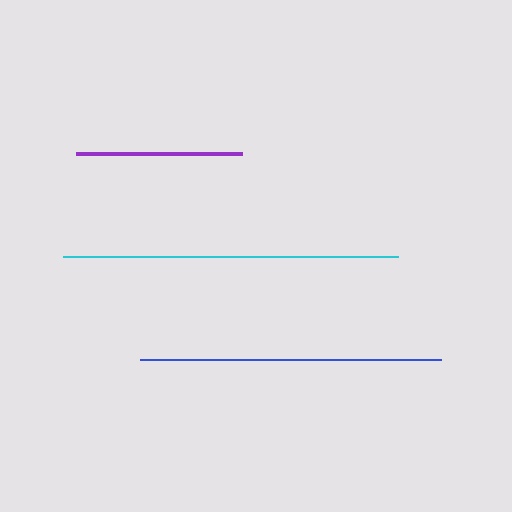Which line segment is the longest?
The cyan line is the longest at approximately 336 pixels.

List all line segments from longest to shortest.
From longest to shortest: cyan, blue, purple.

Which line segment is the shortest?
The purple line is the shortest at approximately 166 pixels.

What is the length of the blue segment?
The blue segment is approximately 301 pixels long.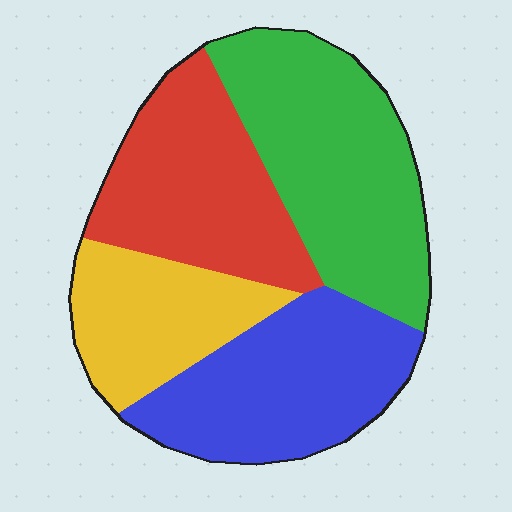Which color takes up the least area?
Yellow, at roughly 20%.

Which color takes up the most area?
Green, at roughly 30%.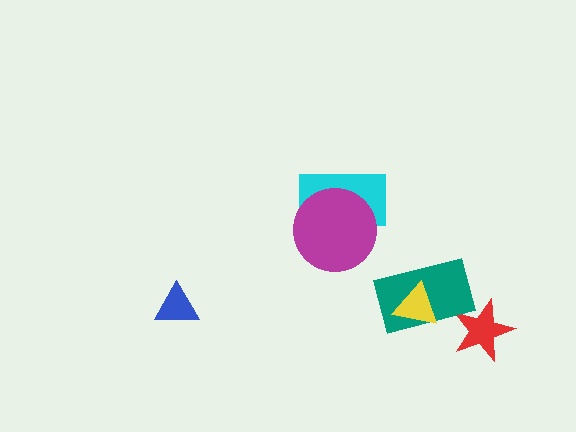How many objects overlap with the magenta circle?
1 object overlaps with the magenta circle.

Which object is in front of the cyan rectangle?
The magenta circle is in front of the cyan rectangle.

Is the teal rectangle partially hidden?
Yes, it is partially covered by another shape.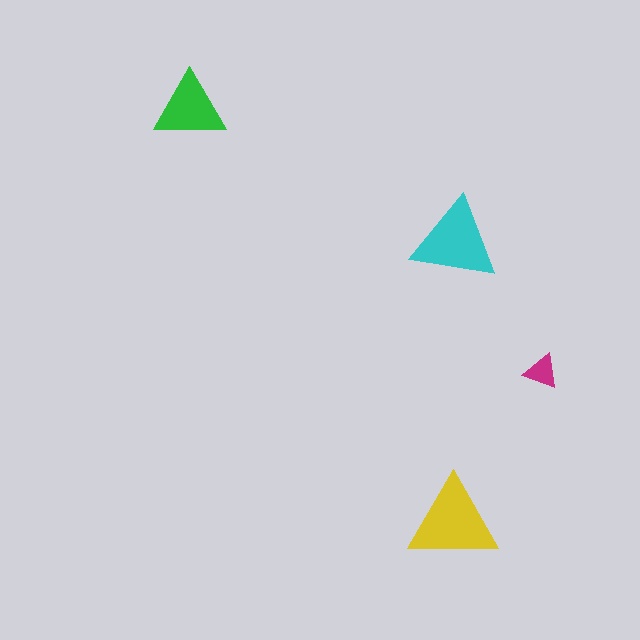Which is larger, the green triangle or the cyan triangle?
The cyan one.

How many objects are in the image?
There are 4 objects in the image.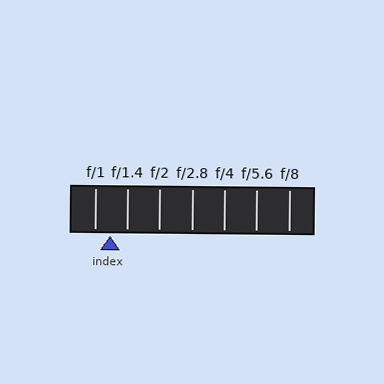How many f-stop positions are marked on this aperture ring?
There are 7 f-stop positions marked.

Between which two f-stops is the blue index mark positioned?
The index mark is between f/1 and f/1.4.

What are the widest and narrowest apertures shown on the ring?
The widest aperture shown is f/1 and the narrowest is f/8.